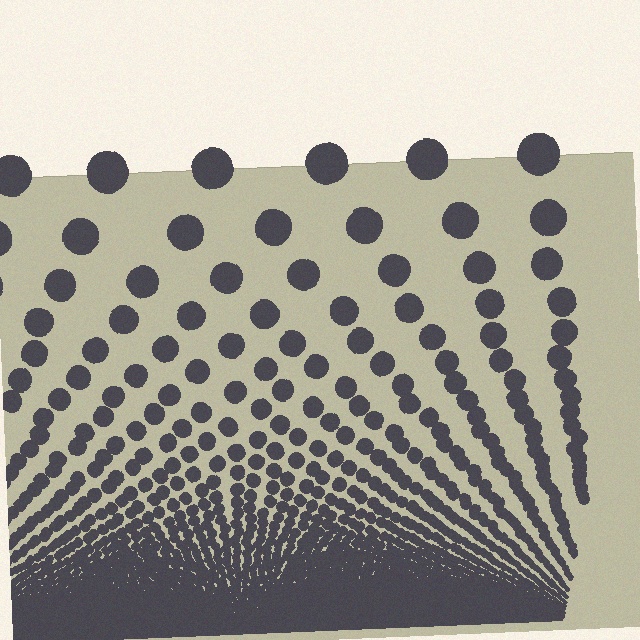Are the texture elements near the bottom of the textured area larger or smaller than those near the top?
Smaller. The gradient is inverted — elements near the bottom are smaller and denser.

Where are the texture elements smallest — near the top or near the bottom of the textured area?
Near the bottom.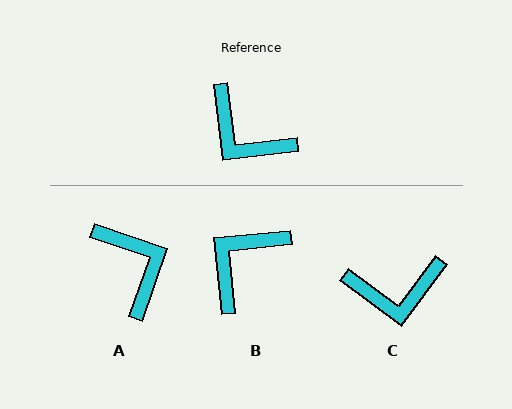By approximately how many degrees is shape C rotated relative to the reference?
Approximately 46 degrees counter-clockwise.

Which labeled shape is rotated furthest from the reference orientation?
A, about 154 degrees away.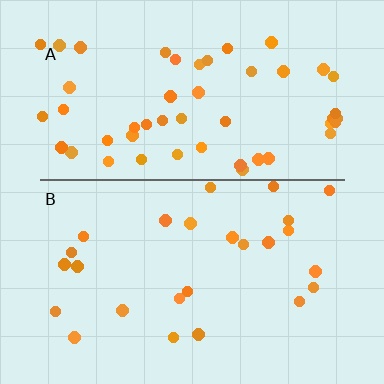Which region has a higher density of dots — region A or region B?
A (the top).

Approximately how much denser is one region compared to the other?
Approximately 2.0× — region A over region B.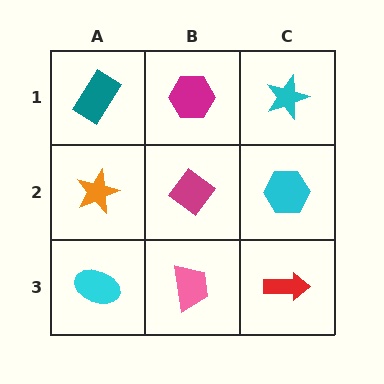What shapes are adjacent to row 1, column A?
An orange star (row 2, column A), a magenta hexagon (row 1, column B).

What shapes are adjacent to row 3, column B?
A magenta diamond (row 2, column B), a cyan ellipse (row 3, column A), a red arrow (row 3, column C).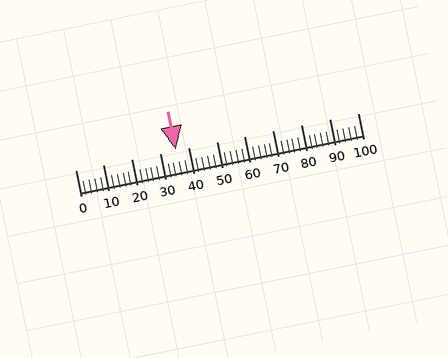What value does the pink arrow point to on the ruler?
The pink arrow points to approximately 36.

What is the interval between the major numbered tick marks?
The major tick marks are spaced 10 units apart.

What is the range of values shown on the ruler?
The ruler shows values from 0 to 100.